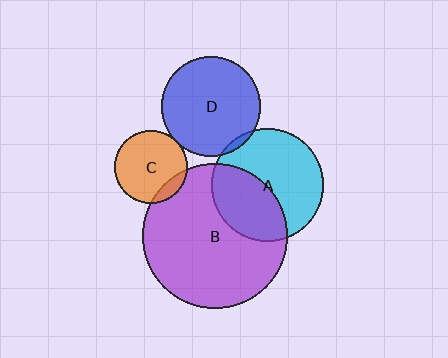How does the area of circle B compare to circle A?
Approximately 1.7 times.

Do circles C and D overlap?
Yes.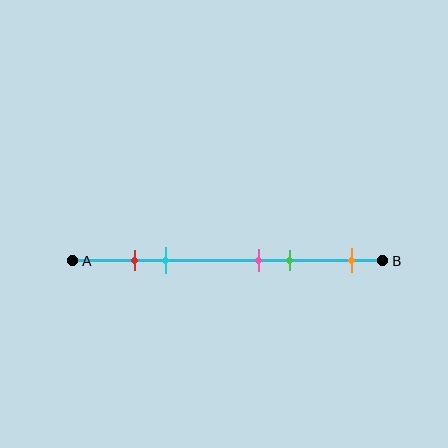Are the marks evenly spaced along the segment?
No, the marks are not evenly spaced.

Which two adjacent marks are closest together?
The red and cyan marks are the closest adjacent pair.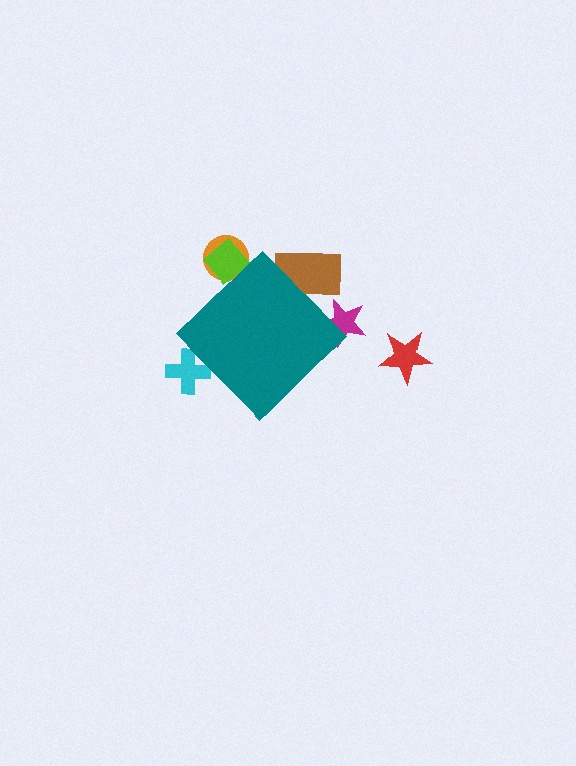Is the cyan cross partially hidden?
Yes, the cyan cross is partially hidden behind the teal diamond.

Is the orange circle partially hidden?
Yes, the orange circle is partially hidden behind the teal diamond.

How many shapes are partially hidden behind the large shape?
5 shapes are partially hidden.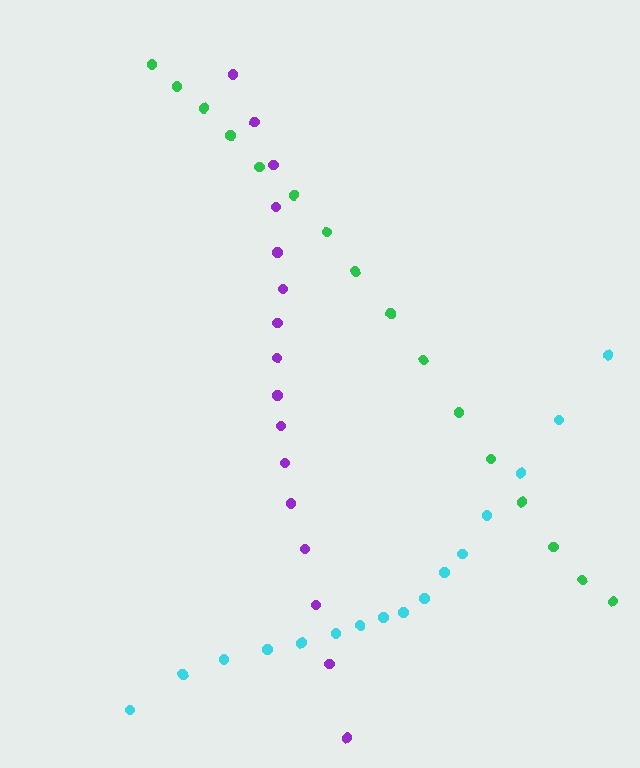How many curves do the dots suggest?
There are 3 distinct paths.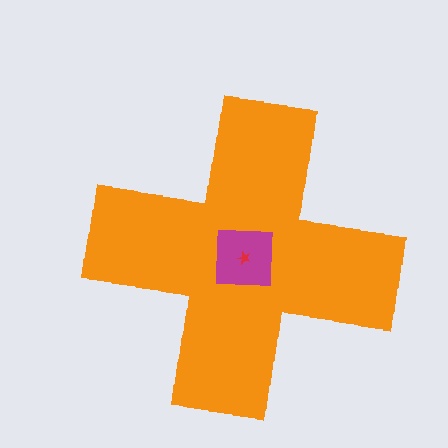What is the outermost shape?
The orange cross.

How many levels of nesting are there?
3.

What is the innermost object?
The red star.